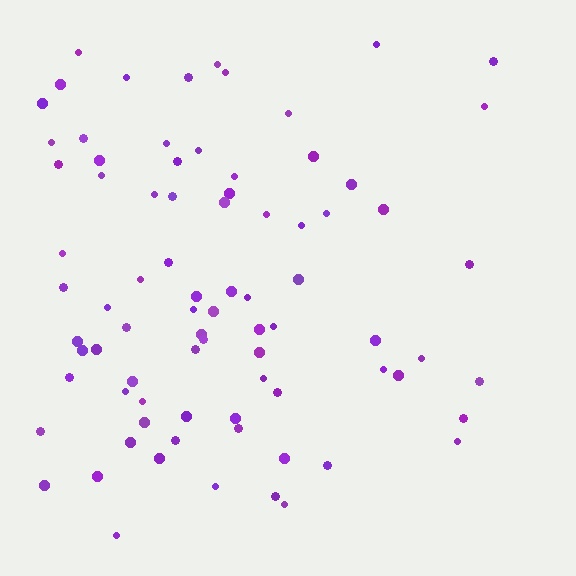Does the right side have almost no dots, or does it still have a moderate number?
Still a moderate number, just noticeably fewer than the left.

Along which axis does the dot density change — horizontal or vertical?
Horizontal.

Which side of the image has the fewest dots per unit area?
The right.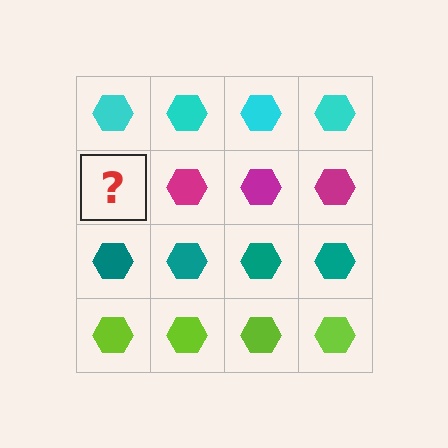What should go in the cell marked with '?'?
The missing cell should contain a magenta hexagon.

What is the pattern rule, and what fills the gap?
The rule is that each row has a consistent color. The gap should be filled with a magenta hexagon.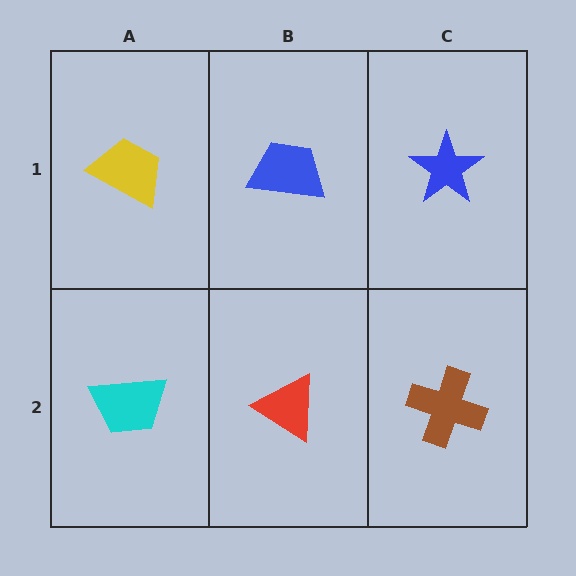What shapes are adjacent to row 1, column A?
A cyan trapezoid (row 2, column A), a blue trapezoid (row 1, column B).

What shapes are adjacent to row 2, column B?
A blue trapezoid (row 1, column B), a cyan trapezoid (row 2, column A), a brown cross (row 2, column C).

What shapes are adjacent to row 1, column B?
A red triangle (row 2, column B), a yellow trapezoid (row 1, column A), a blue star (row 1, column C).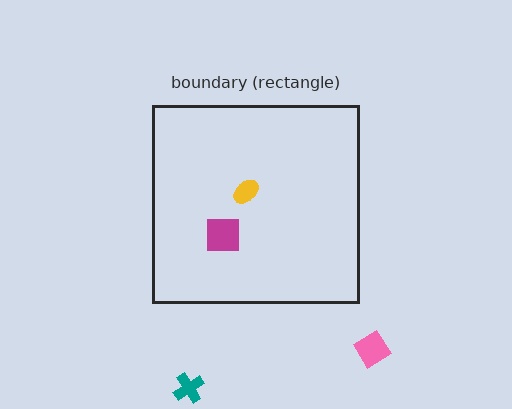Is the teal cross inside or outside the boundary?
Outside.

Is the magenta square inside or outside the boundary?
Inside.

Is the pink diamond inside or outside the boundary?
Outside.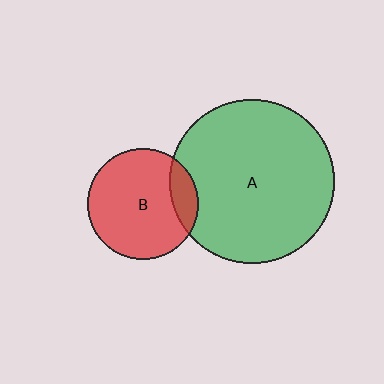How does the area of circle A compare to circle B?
Approximately 2.2 times.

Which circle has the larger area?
Circle A (green).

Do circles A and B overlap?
Yes.